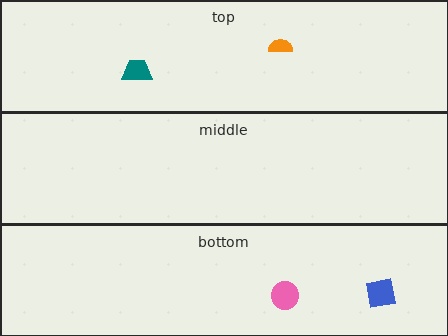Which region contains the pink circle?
The bottom region.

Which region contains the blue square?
The bottom region.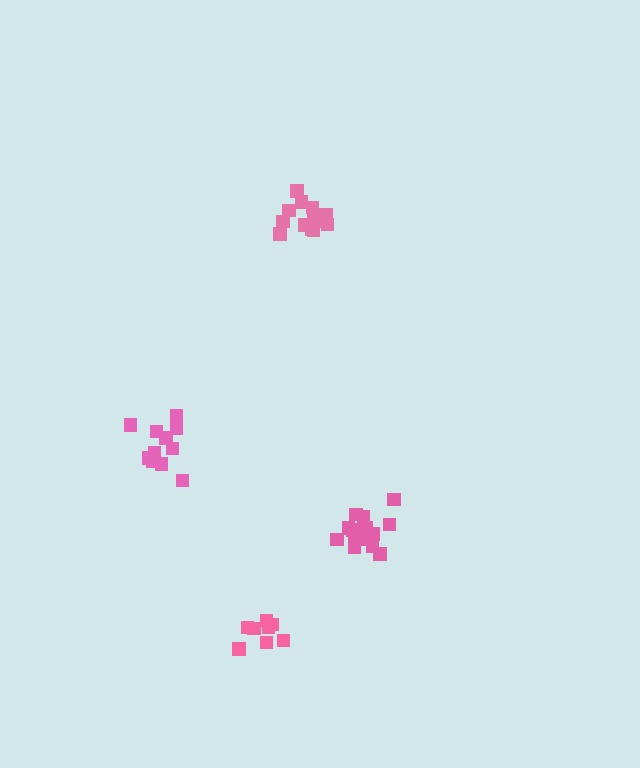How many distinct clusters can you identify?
There are 4 distinct clusters.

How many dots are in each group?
Group 1: 13 dots, Group 2: 14 dots, Group 3: 11 dots, Group 4: 8 dots (46 total).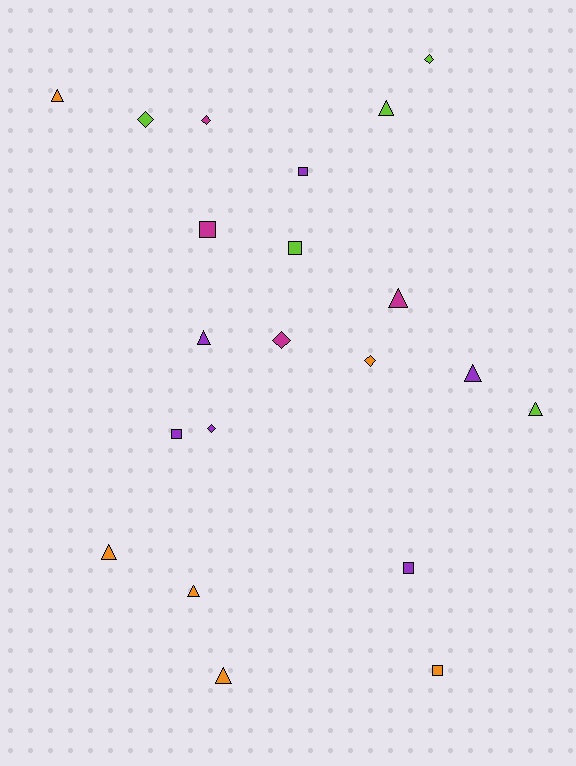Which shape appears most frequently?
Triangle, with 9 objects.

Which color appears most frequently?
Purple, with 6 objects.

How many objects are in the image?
There are 21 objects.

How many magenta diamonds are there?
There are 2 magenta diamonds.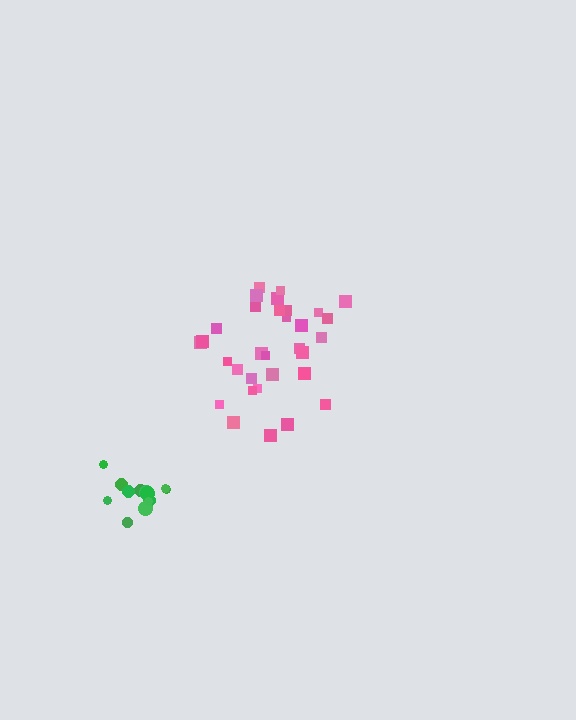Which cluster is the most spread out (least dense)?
Pink.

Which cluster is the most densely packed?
Green.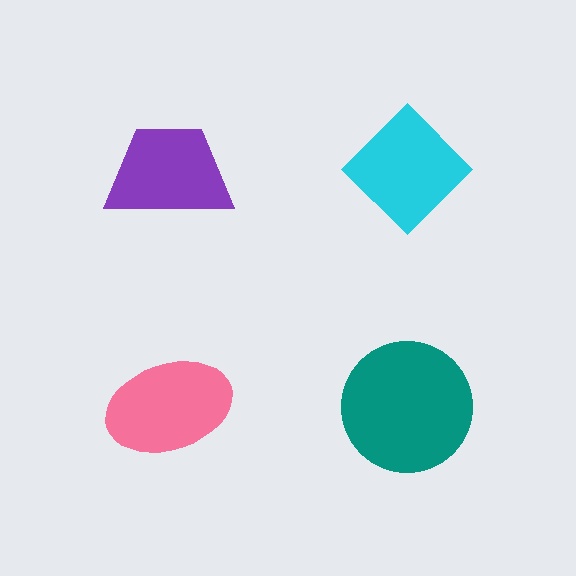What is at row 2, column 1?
A pink ellipse.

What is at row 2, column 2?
A teal circle.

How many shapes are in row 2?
2 shapes.